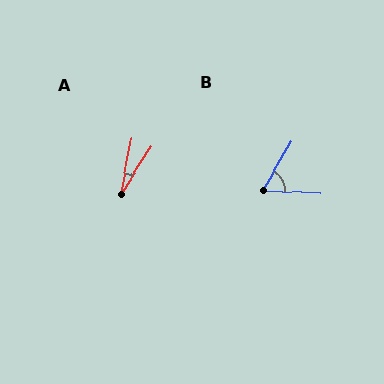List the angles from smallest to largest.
A (22°), B (63°).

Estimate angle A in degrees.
Approximately 22 degrees.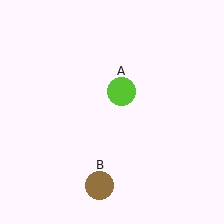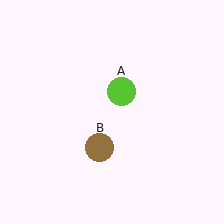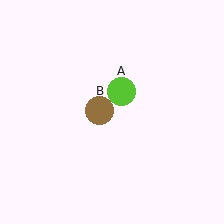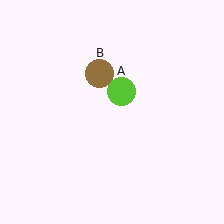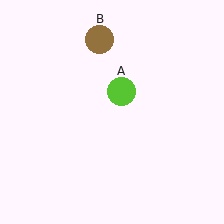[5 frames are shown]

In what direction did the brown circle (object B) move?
The brown circle (object B) moved up.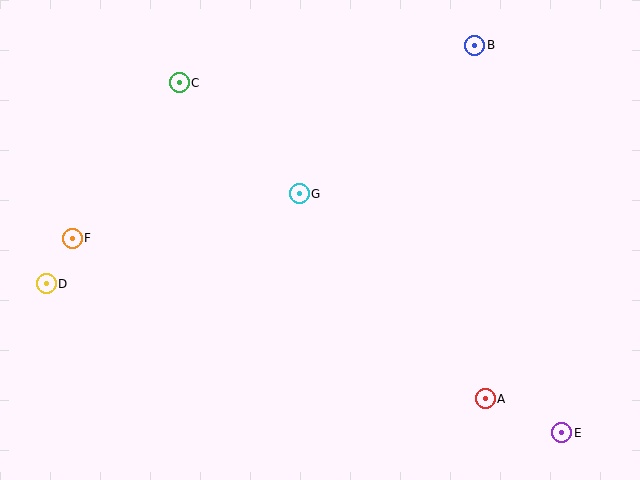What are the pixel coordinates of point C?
Point C is at (179, 83).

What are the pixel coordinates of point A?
Point A is at (485, 399).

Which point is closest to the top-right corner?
Point B is closest to the top-right corner.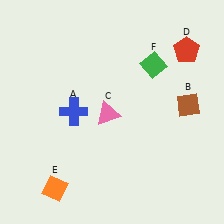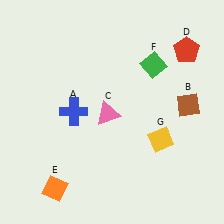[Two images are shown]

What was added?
A yellow diamond (G) was added in Image 2.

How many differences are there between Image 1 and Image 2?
There is 1 difference between the two images.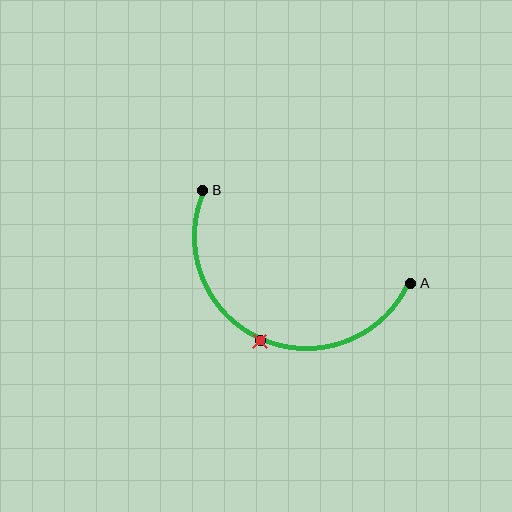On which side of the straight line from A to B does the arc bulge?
The arc bulges below the straight line connecting A and B.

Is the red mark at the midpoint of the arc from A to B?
Yes. The red mark lies on the arc at equal arc-length from both A and B — it is the arc midpoint.